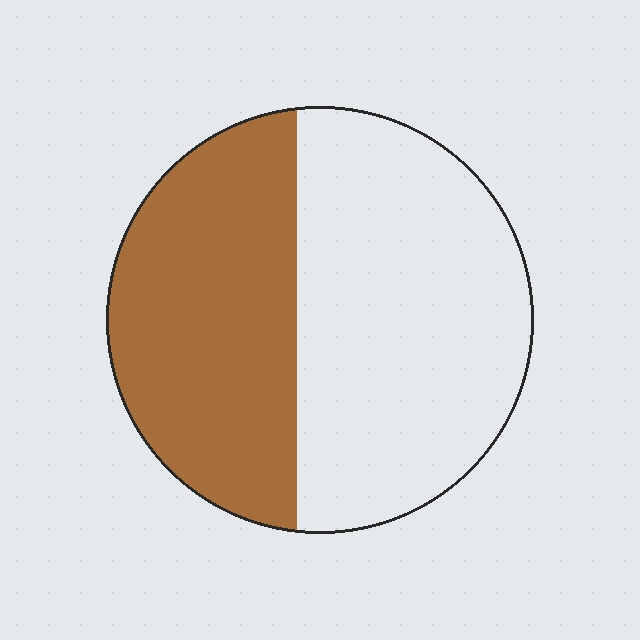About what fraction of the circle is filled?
About two fifths (2/5).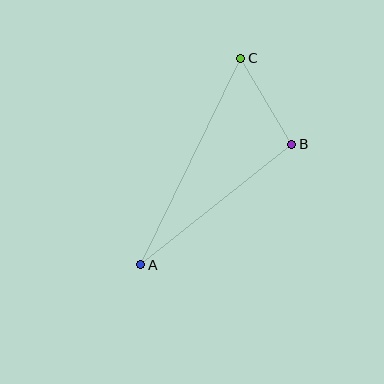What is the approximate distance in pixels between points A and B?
The distance between A and B is approximately 193 pixels.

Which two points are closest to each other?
Points B and C are closest to each other.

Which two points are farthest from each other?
Points A and C are farthest from each other.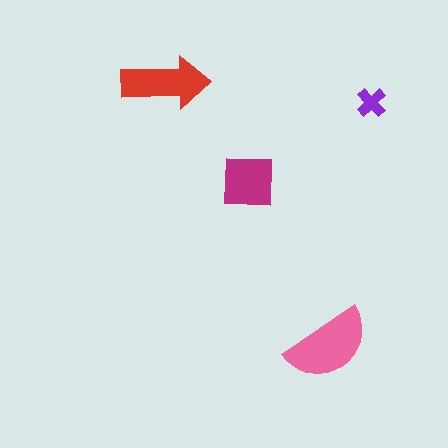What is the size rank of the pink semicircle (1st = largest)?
1st.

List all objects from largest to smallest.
The pink semicircle, the red arrow, the magenta square, the purple cross.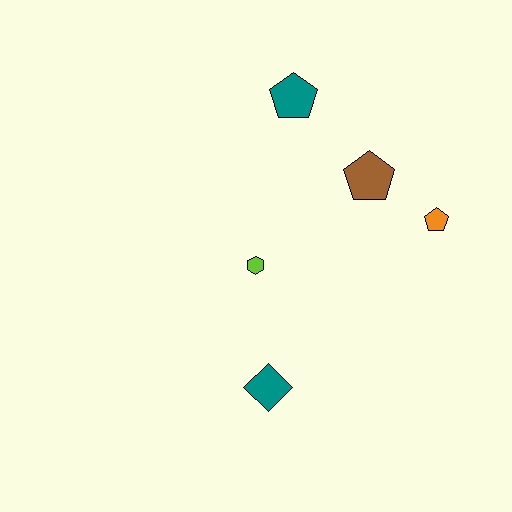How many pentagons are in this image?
There are 3 pentagons.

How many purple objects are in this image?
There are no purple objects.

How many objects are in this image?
There are 5 objects.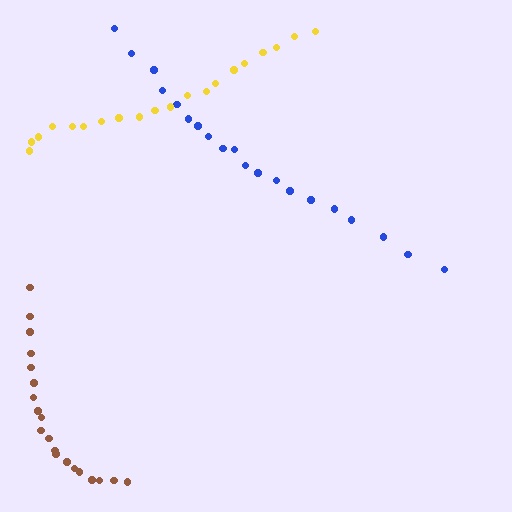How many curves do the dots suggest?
There are 3 distinct paths.